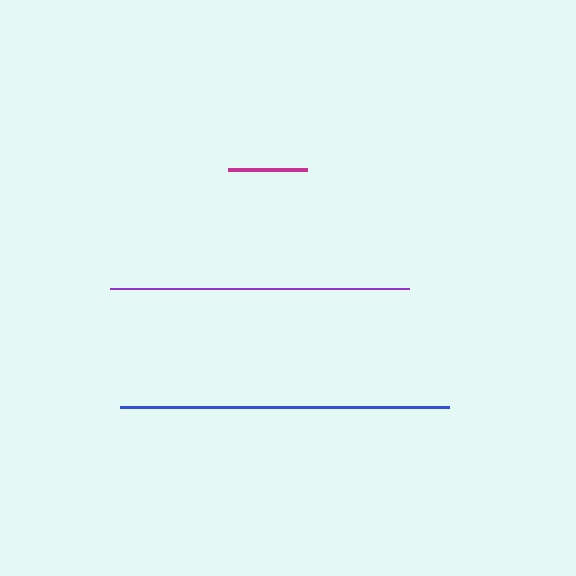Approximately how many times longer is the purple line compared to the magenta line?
The purple line is approximately 3.8 times the length of the magenta line.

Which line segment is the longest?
The blue line is the longest at approximately 329 pixels.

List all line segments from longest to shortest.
From longest to shortest: blue, purple, magenta.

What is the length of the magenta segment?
The magenta segment is approximately 79 pixels long.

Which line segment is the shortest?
The magenta line is the shortest at approximately 79 pixels.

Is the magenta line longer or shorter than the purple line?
The purple line is longer than the magenta line.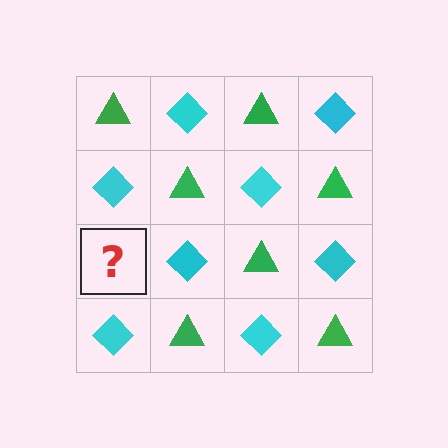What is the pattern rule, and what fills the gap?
The rule is that it alternates green triangle and cyan diamond in a checkerboard pattern. The gap should be filled with a green triangle.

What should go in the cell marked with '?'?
The missing cell should contain a green triangle.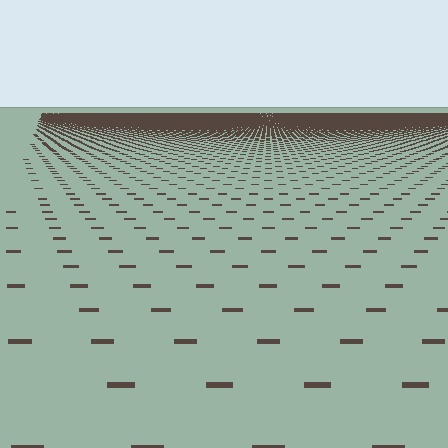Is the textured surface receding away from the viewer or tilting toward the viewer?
The surface is receding away from the viewer. Texture elements get smaller and denser toward the top.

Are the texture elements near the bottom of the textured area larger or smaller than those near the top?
Larger. Near the bottom, elements are closer to the viewer and appear at a bigger on-screen size.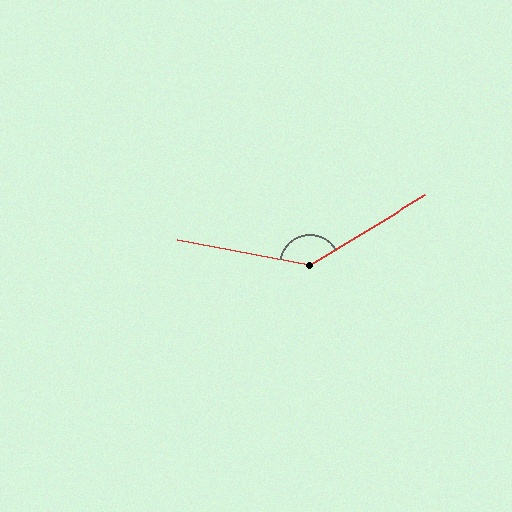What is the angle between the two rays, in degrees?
Approximately 138 degrees.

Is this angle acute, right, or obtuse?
It is obtuse.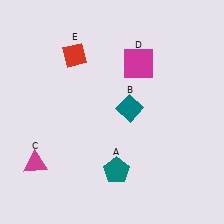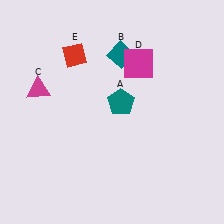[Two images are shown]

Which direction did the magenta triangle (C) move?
The magenta triangle (C) moved up.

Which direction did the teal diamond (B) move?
The teal diamond (B) moved up.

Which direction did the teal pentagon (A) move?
The teal pentagon (A) moved up.